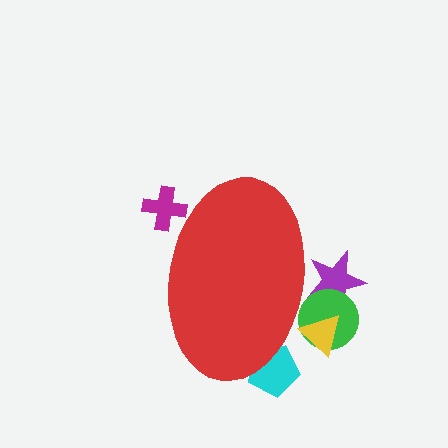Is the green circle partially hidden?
Yes, the green circle is partially hidden behind the red ellipse.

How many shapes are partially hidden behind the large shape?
5 shapes are partially hidden.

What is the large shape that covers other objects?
A red ellipse.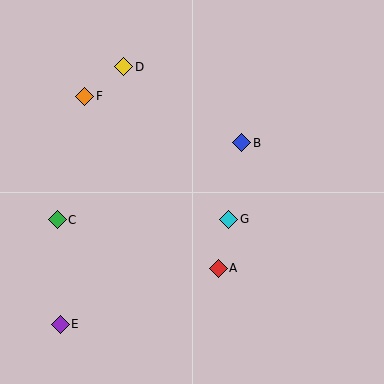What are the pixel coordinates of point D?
Point D is at (124, 67).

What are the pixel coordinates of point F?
Point F is at (85, 96).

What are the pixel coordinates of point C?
Point C is at (57, 220).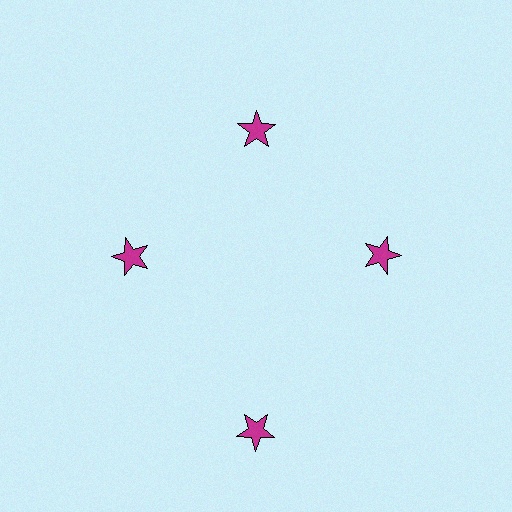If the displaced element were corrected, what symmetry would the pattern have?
It would have 4-fold rotational symmetry — the pattern would map onto itself every 90 degrees.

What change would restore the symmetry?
The symmetry would be restored by moving it inward, back onto the ring so that all 4 stars sit at equal angles and equal distance from the center.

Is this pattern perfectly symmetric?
No. The 4 magenta stars are arranged in a ring, but one element near the 6 o'clock position is pushed outward from the center, breaking the 4-fold rotational symmetry.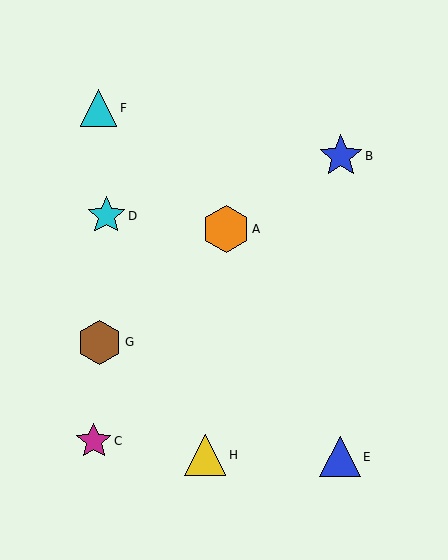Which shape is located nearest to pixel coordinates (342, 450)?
The blue triangle (labeled E) at (340, 457) is nearest to that location.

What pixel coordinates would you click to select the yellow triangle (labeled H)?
Click at (205, 455) to select the yellow triangle H.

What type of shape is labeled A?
Shape A is an orange hexagon.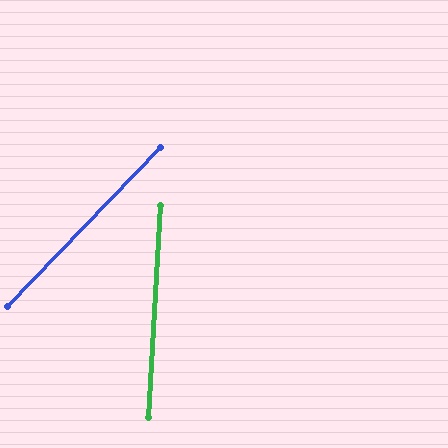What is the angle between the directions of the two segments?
Approximately 41 degrees.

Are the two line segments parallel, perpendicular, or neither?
Neither parallel nor perpendicular — they differ by about 41°.